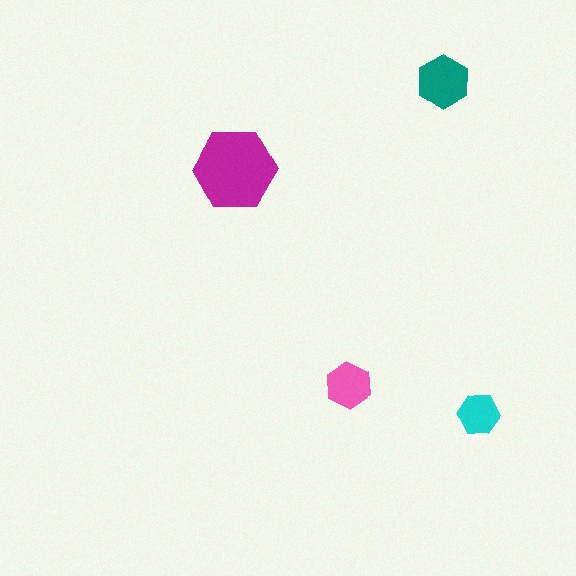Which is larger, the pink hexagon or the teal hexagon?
The teal one.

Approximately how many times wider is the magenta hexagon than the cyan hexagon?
About 2 times wider.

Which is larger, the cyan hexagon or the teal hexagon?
The teal one.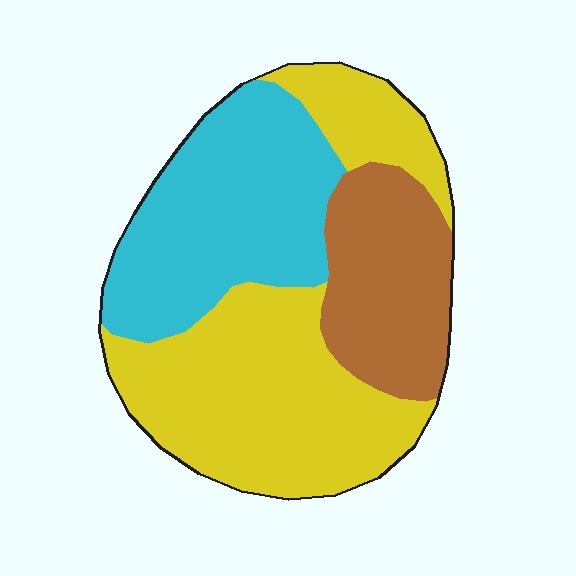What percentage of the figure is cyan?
Cyan covers 32% of the figure.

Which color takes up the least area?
Brown, at roughly 20%.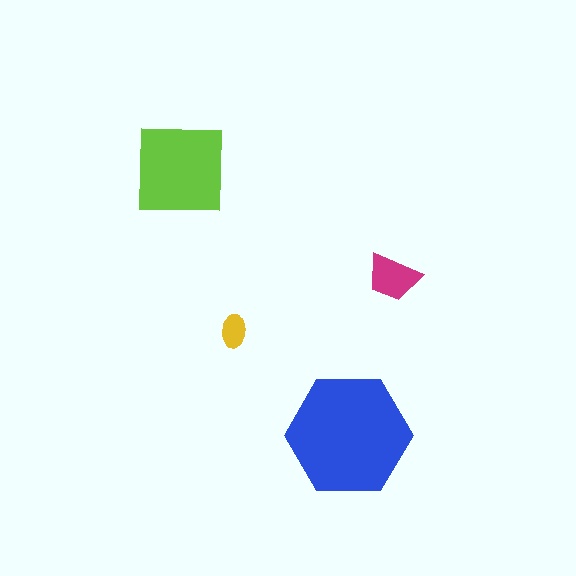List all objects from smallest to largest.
The yellow ellipse, the magenta trapezoid, the lime square, the blue hexagon.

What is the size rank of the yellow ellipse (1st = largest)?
4th.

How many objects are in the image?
There are 4 objects in the image.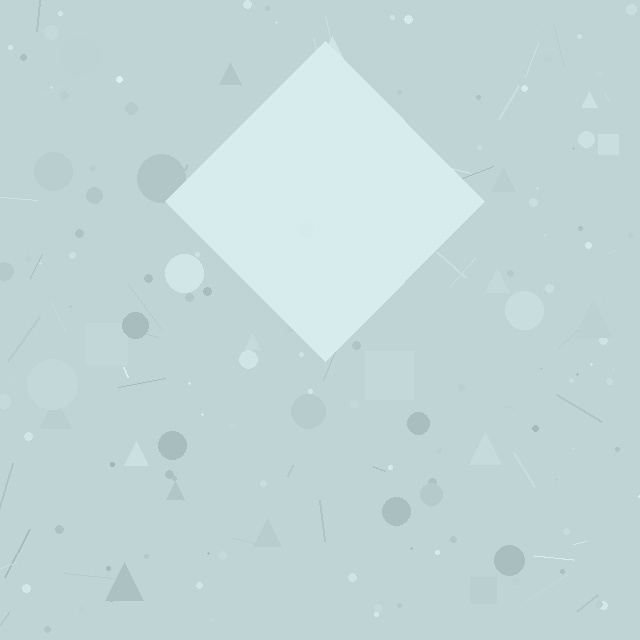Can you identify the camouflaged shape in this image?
The camouflaged shape is a diamond.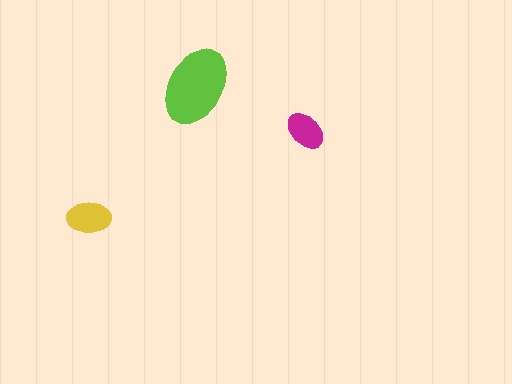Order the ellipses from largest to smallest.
the lime one, the yellow one, the magenta one.